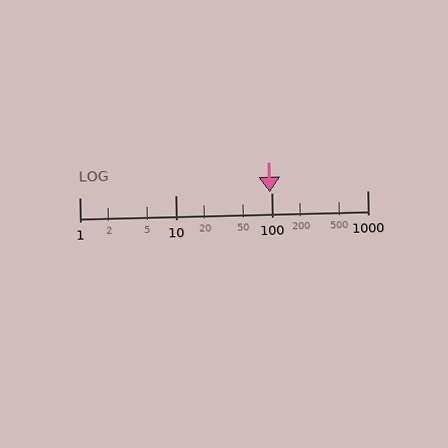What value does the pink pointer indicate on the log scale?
The pointer indicates approximately 96.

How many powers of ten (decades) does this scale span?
The scale spans 3 decades, from 1 to 1000.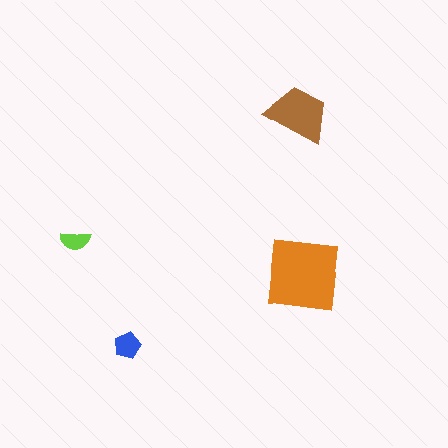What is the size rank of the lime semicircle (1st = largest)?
4th.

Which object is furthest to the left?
The lime semicircle is leftmost.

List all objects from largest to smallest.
The orange square, the brown trapezoid, the blue pentagon, the lime semicircle.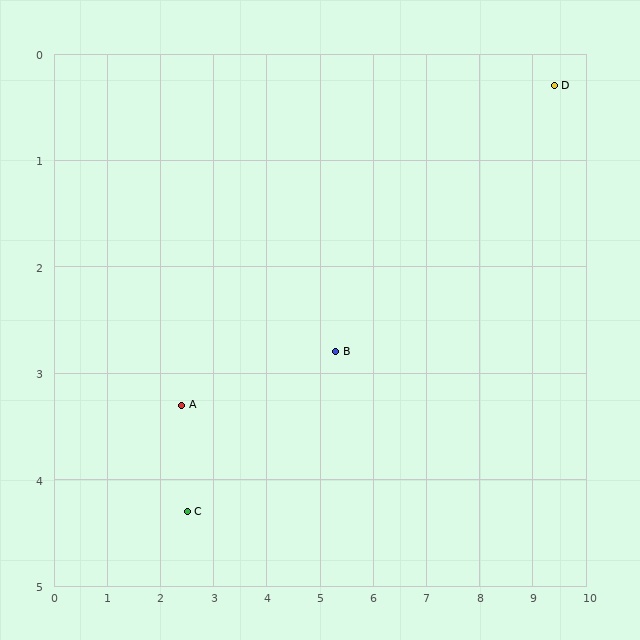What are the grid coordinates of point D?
Point D is at approximately (9.4, 0.3).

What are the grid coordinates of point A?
Point A is at approximately (2.4, 3.3).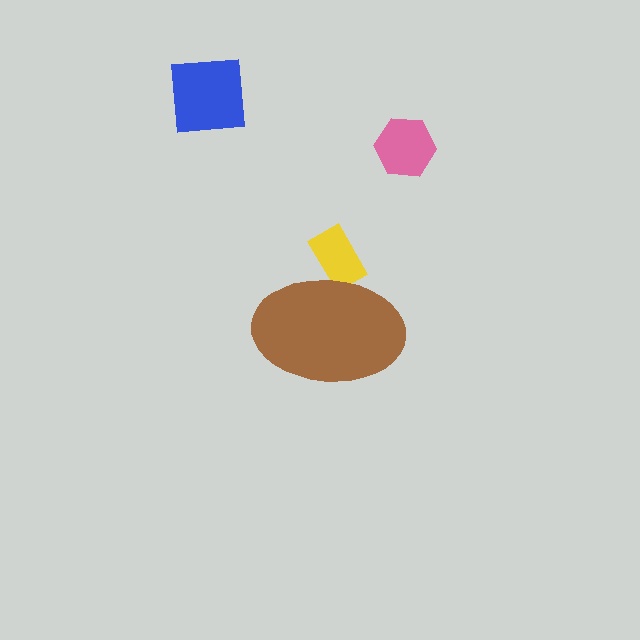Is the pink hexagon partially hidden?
No, the pink hexagon is fully visible.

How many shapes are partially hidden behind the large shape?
1 shape is partially hidden.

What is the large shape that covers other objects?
A brown ellipse.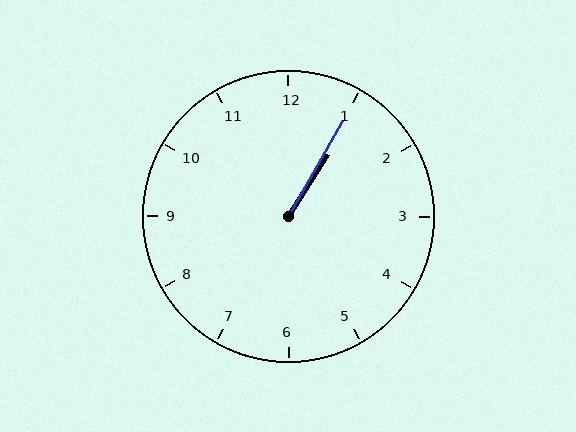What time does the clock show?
1:05.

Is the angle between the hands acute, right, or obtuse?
It is acute.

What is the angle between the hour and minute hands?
Approximately 2 degrees.